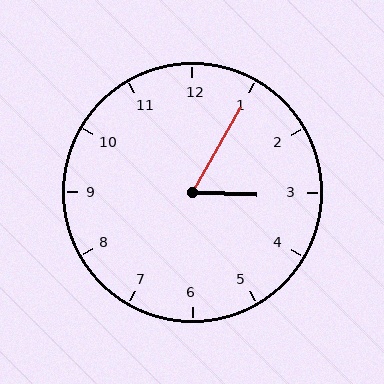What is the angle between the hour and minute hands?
Approximately 62 degrees.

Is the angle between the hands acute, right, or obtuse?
It is acute.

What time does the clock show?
3:05.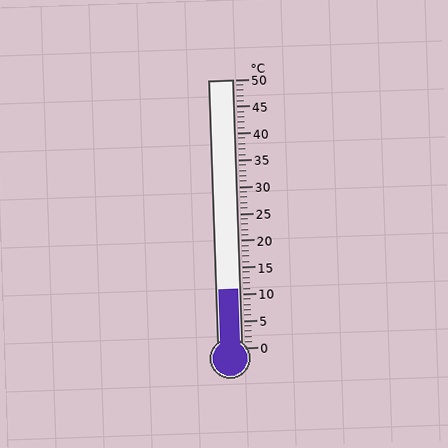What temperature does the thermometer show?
The thermometer shows approximately 11°C.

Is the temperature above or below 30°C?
The temperature is below 30°C.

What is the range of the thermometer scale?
The thermometer scale ranges from 0°C to 50°C.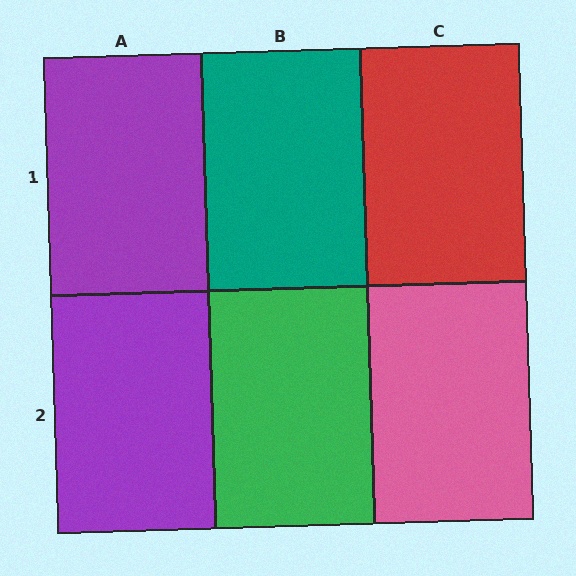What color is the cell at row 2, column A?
Purple.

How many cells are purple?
2 cells are purple.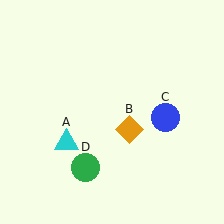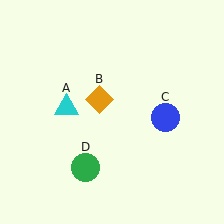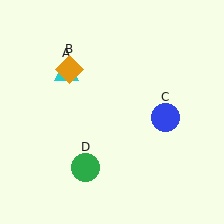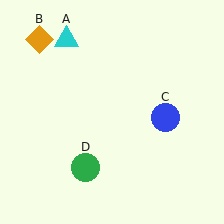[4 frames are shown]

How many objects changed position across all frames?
2 objects changed position: cyan triangle (object A), orange diamond (object B).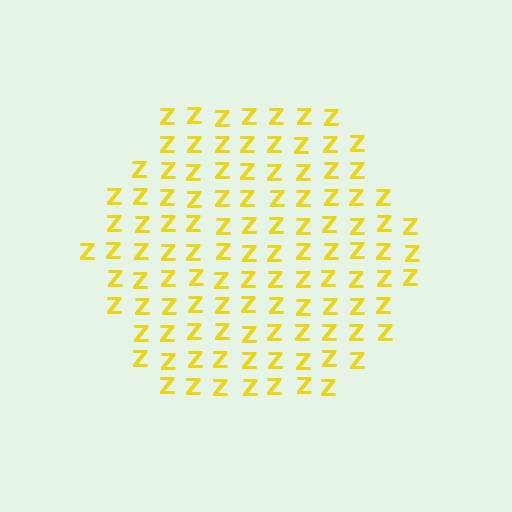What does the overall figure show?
The overall figure shows a hexagon.